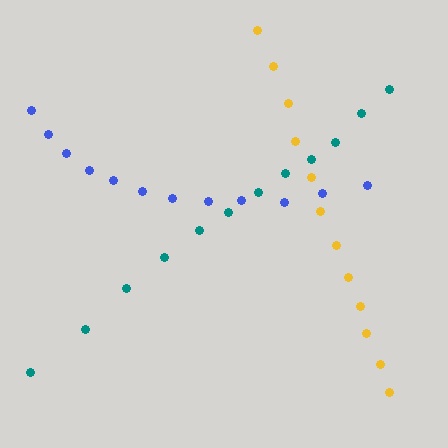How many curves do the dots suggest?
There are 3 distinct paths.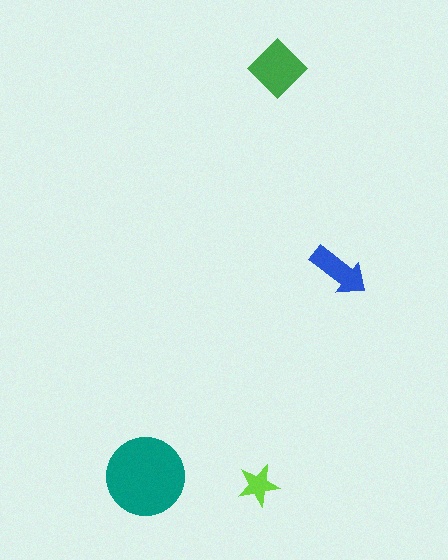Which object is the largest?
The teal circle.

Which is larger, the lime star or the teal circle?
The teal circle.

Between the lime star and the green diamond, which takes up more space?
The green diamond.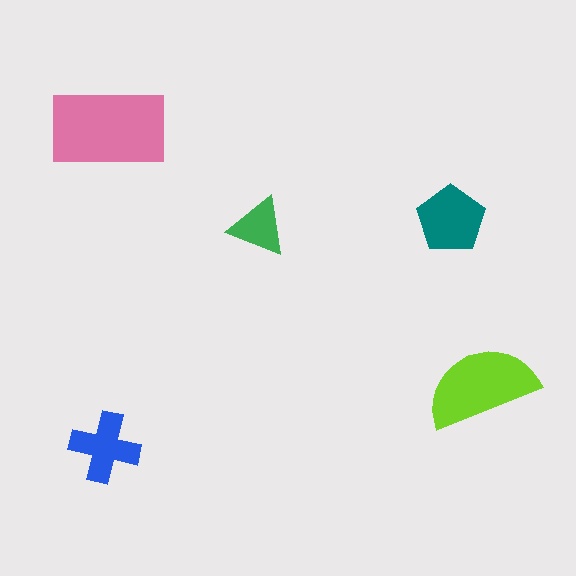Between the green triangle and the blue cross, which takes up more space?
The blue cross.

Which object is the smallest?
The green triangle.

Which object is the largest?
The pink rectangle.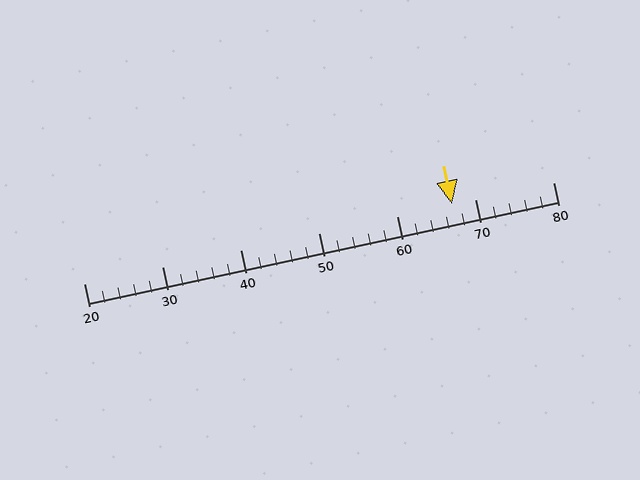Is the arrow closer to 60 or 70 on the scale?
The arrow is closer to 70.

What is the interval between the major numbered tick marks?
The major tick marks are spaced 10 units apart.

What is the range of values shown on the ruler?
The ruler shows values from 20 to 80.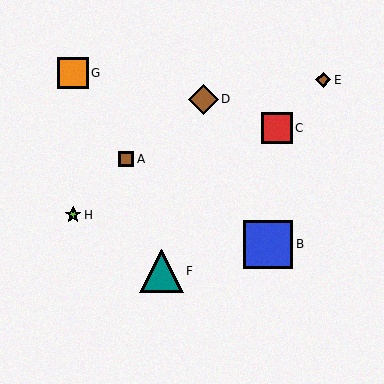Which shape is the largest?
The blue square (labeled B) is the largest.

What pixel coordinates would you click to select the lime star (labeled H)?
Click at (73, 215) to select the lime star H.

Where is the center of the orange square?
The center of the orange square is at (73, 73).